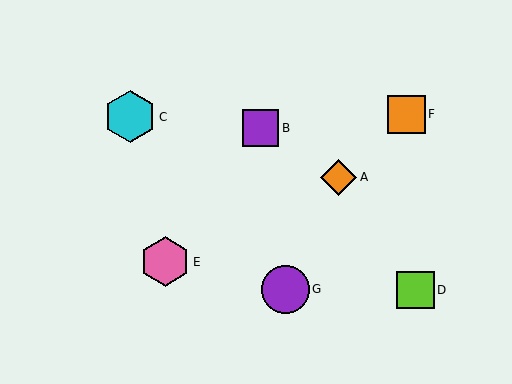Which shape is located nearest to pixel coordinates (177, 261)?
The pink hexagon (labeled E) at (165, 262) is nearest to that location.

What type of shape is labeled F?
Shape F is an orange square.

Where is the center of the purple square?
The center of the purple square is at (260, 128).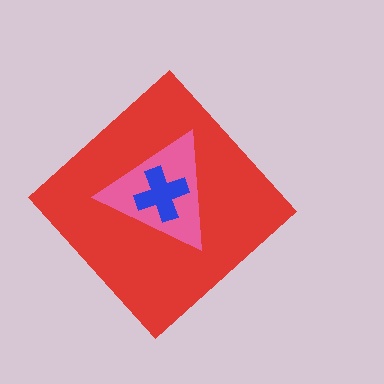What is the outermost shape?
The red diamond.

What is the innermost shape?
The blue cross.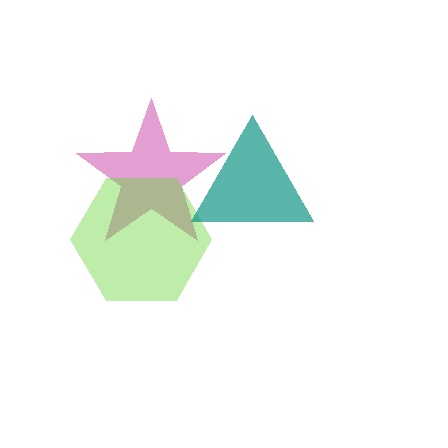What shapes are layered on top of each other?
The layered shapes are: a magenta star, a lime hexagon, a teal triangle.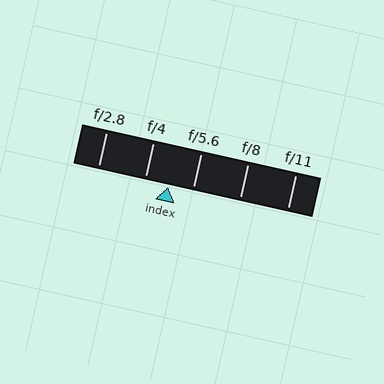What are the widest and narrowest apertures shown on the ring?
The widest aperture shown is f/2.8 and the narrowest is f/11.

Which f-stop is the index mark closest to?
The index mark is closest to f/5.6.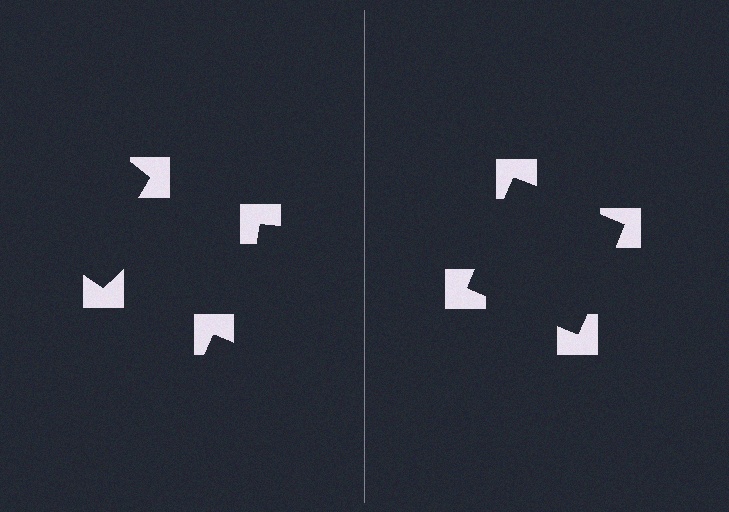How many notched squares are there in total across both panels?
8 — 4 on each side.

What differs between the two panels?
The notched squares are positioned identically on both sides; only the wedge orientations differ. On the right they align to a square; on the left they are misaligned.